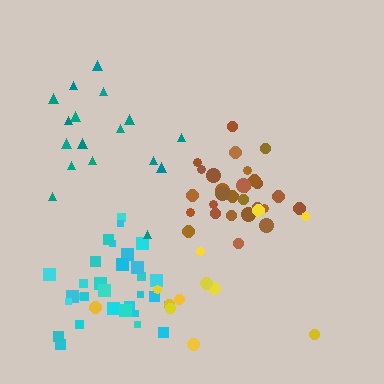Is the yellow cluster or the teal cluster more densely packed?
Teal.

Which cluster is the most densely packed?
Brown.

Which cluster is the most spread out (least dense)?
Yellow.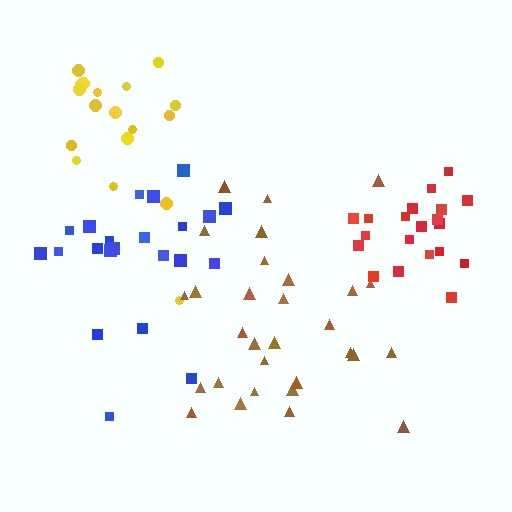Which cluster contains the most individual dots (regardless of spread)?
Brown (30).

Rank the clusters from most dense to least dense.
red, brown, yellow, blue.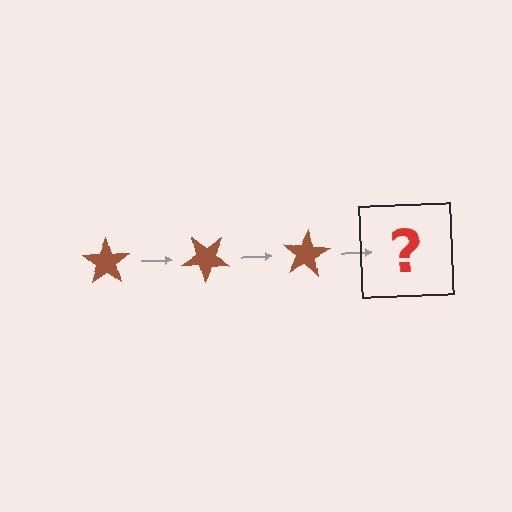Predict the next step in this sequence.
The next step is a brown star rotated 120 degrees.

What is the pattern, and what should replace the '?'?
The pattern is that the star rotates 40 degrees each step. The '?' should be a brown star rotated 120 degrees.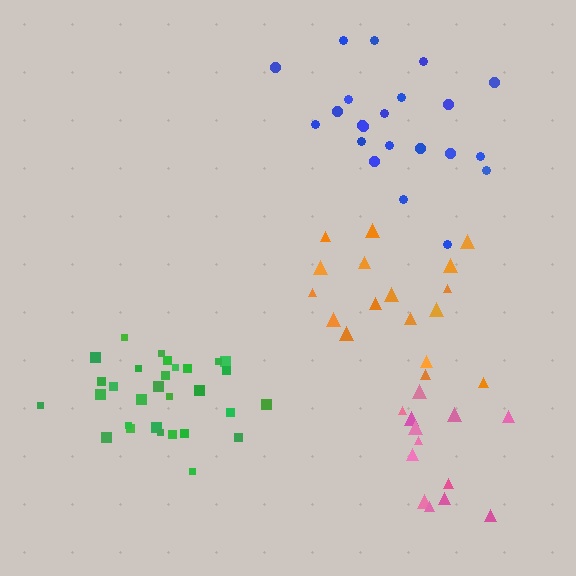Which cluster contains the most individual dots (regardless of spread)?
Green (30).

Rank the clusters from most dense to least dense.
green, orange, pink, blue.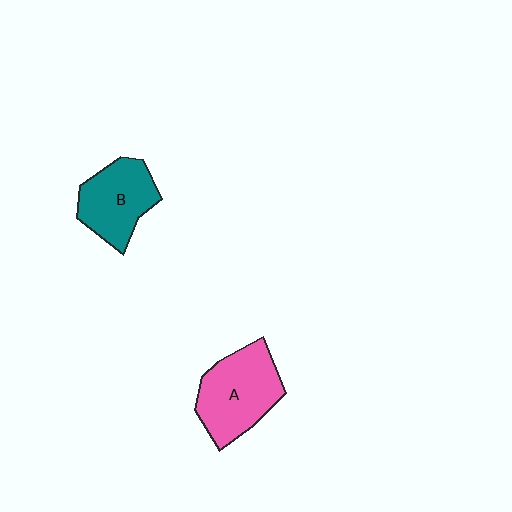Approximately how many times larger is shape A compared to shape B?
Approximately 1.2 times.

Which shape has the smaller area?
Shape B (teal).